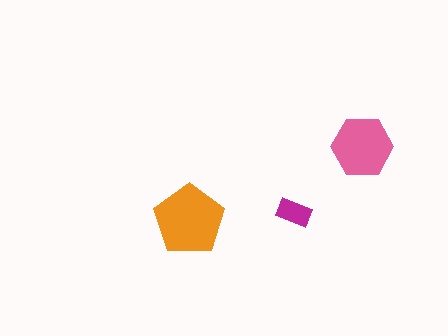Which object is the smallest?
The magenta rectangle.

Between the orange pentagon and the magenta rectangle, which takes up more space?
The orange pentagon.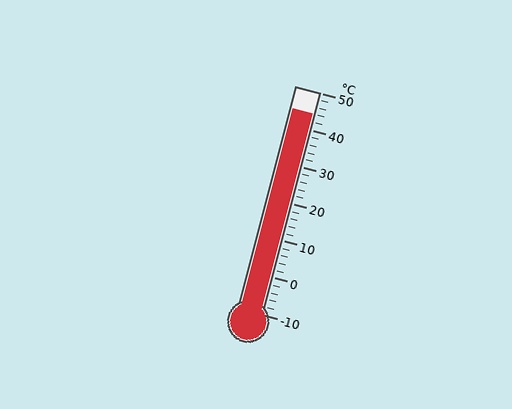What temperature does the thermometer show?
The thermometer shows approximately 44°C.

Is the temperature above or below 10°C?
The temperature is above 10°C.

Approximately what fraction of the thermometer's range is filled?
The thermometer is filled to approximately 90% of its range.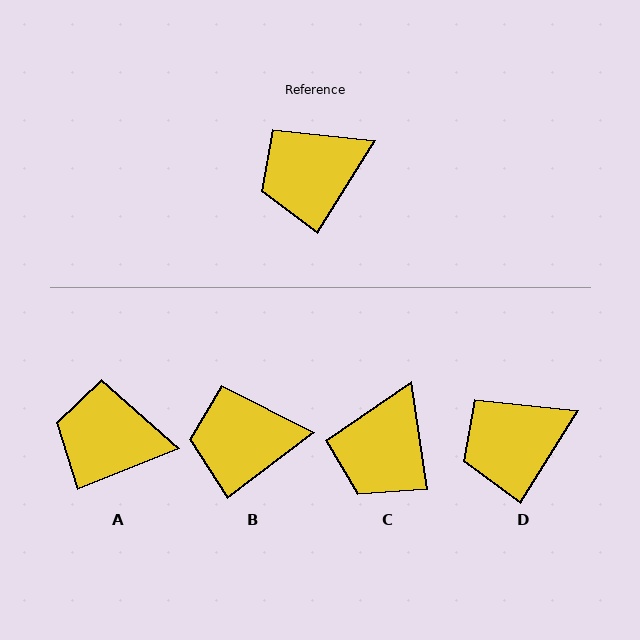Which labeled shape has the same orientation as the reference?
D.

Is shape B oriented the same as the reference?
No, it is off by about 21 degrees.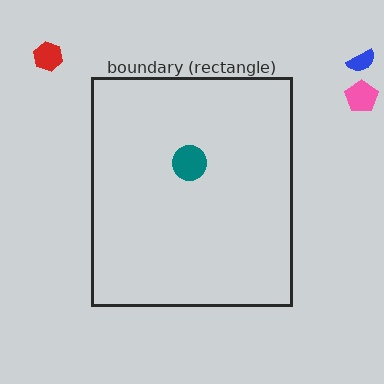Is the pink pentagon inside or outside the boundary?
Outside.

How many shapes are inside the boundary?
1 inside, 3 outside.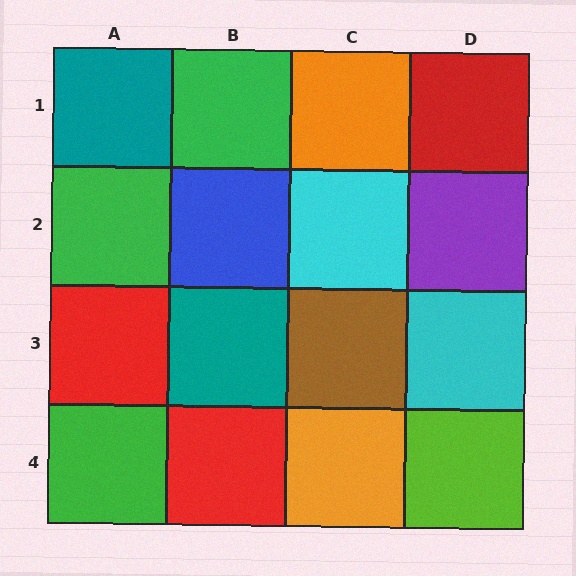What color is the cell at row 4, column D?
Lime.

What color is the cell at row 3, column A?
Red.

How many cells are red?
3 cells are red.